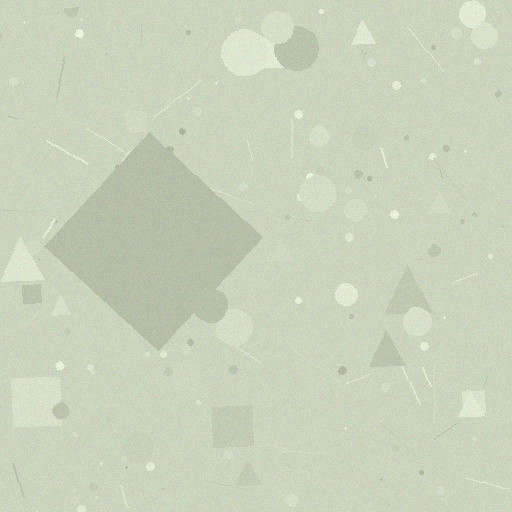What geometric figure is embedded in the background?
A diamond is embedded in the background.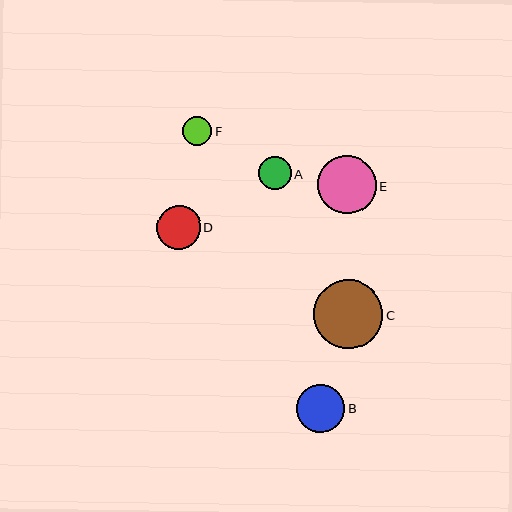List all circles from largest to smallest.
From largest to smallest: C, E, B, D, A, F.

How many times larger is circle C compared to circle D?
Circle C is approximately 1.6 times the size of circle D.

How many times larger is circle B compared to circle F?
Circle B is approximately 1.6 times the size of circle F.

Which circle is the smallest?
Circle F is the smallest with a size of approximately 30 pixels.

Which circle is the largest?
Circle C is the largest with a size of approximately 69 pixels.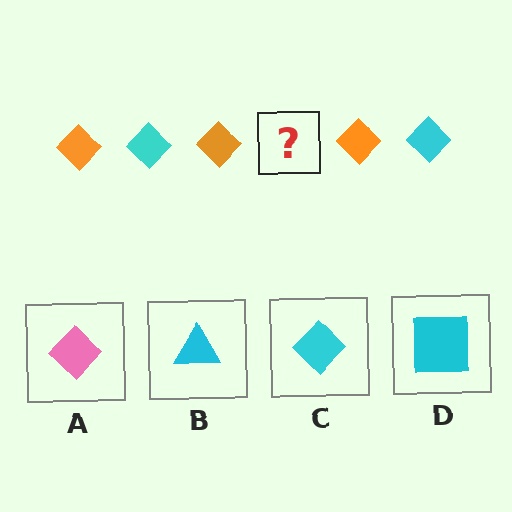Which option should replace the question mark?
Option C.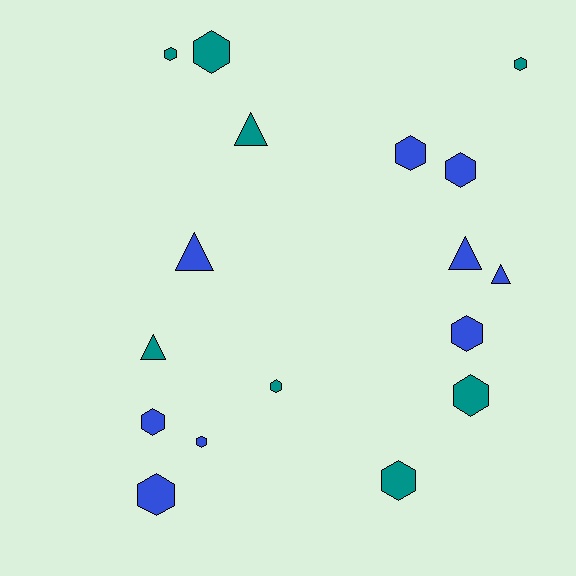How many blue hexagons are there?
There are 6 blue hexagons.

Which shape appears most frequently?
Hexagon, with 12 objects.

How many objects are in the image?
There are 17 objects.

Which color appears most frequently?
Blue, with 9 objects.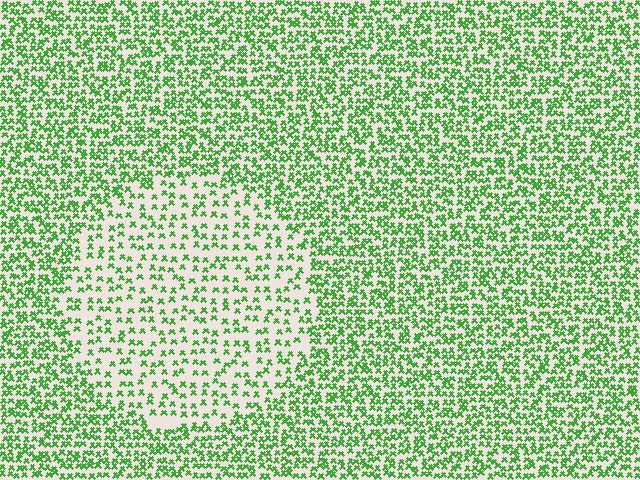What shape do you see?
I see a circle.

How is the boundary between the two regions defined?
The boundary is defined by a change in element density (approximately 2.0x ratio). All elements are the same color, size, and shape.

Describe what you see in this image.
The image contains small green elements arranged at two different densities. A circle-shaped region is visible where the elements are less densely packed than the surrounding area.